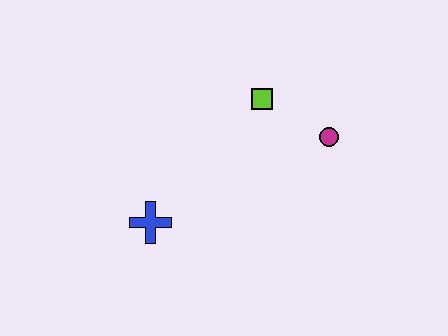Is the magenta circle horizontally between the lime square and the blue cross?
No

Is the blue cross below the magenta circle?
Yes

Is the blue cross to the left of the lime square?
Yes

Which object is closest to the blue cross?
The lime square is closest to the blue cross.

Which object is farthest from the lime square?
The blue cross is farthest from the lime square.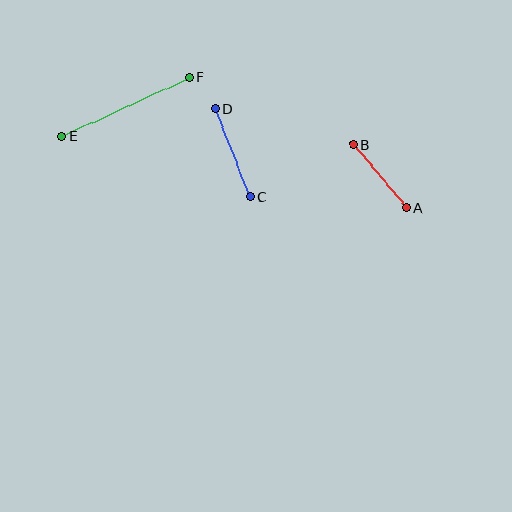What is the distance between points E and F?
The distance is approximately 140 pixels.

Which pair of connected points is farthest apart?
Points E and F are farthest apart.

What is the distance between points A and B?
The distance is approximately 83 pixels.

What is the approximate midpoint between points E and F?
The midpoint is at approximately (126, 107) pixels.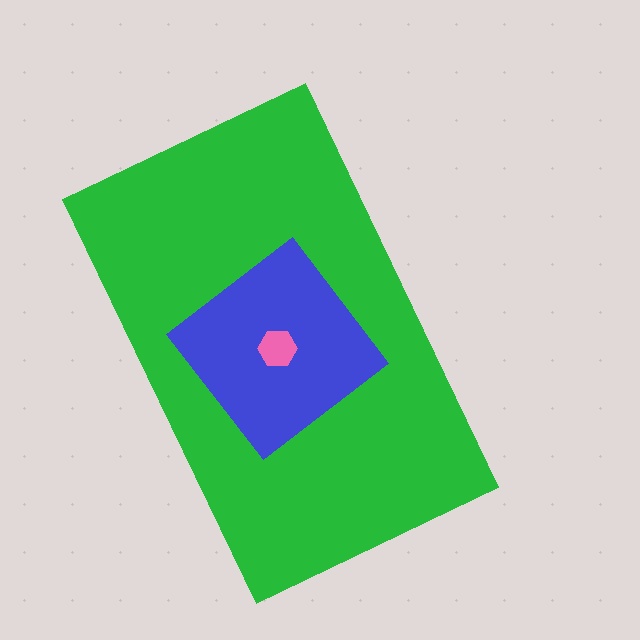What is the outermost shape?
The green rectangle.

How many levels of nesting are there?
3.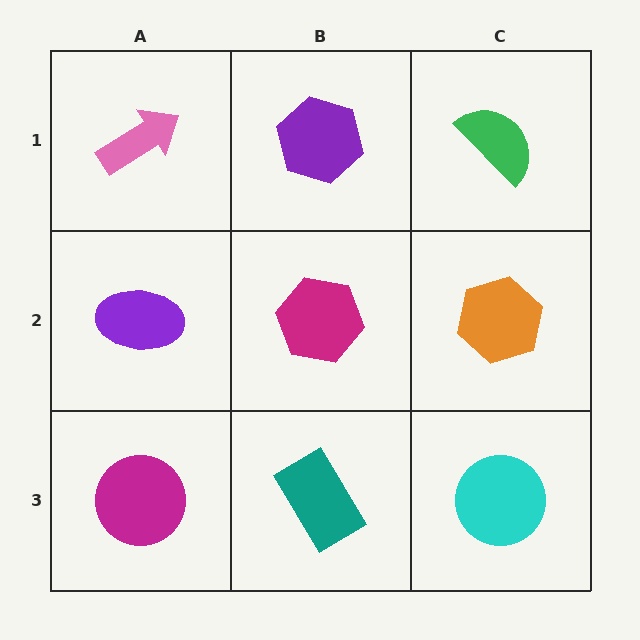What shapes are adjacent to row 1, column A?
A purple ellipse (row 2, column A), a purple hexagon (row 1, column B).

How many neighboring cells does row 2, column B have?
4.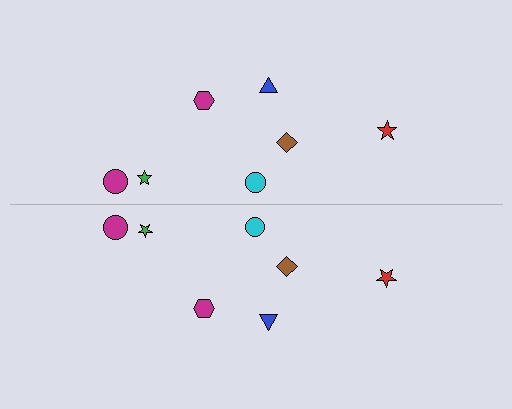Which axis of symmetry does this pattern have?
The pattern has a horizontal axis of symmetry running through the center of the image.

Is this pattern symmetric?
Yes, this pattern has bilateral (reflection) symmetry.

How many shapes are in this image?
There are 14 shapes in this image.